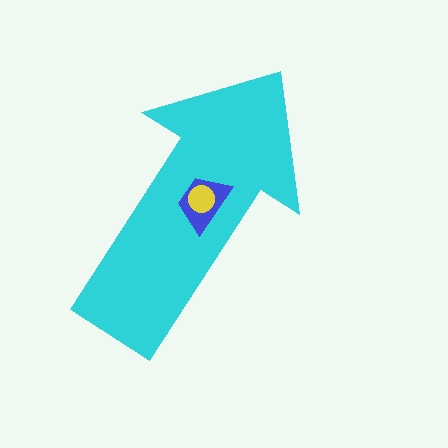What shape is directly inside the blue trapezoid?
The yellow circle.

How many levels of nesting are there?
3.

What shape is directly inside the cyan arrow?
The blue trapezoid.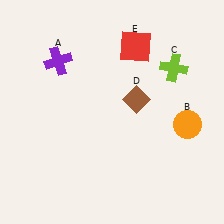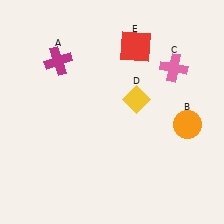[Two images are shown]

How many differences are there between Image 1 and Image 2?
There are 3 differences between the two images.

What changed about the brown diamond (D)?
In Image 1, D is brown. In Image 2, it changed to yellow.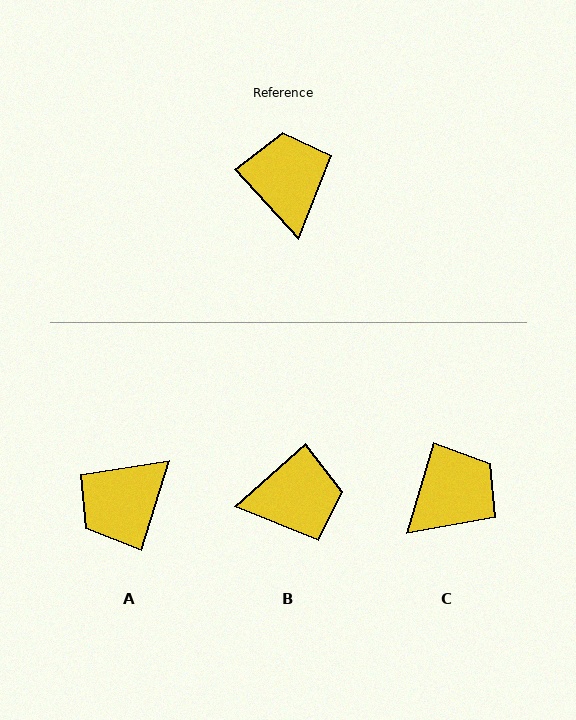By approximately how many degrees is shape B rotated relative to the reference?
Approximately 90 degrees clockwise.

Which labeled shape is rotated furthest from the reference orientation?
A, about 120 degrees away.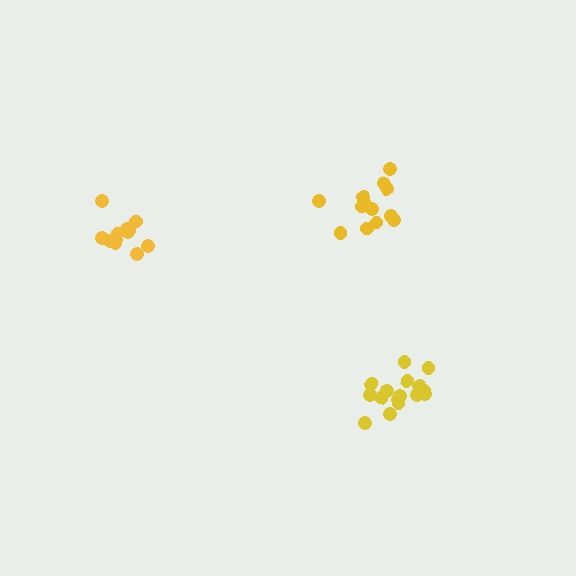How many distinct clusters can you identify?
There are 3 distinct clusters.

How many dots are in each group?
Group 1: 13 dots, Group 2: 13 dots, Group 3: 17 dots (43 total).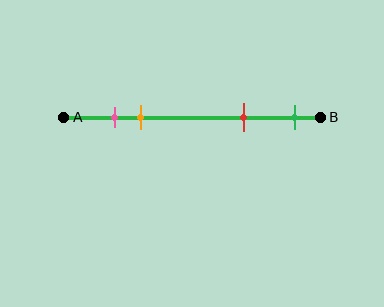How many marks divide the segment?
There are 4 marks dividing the segment.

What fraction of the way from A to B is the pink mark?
The pink mark is approximately 20% (0.2) of the way from A to B.